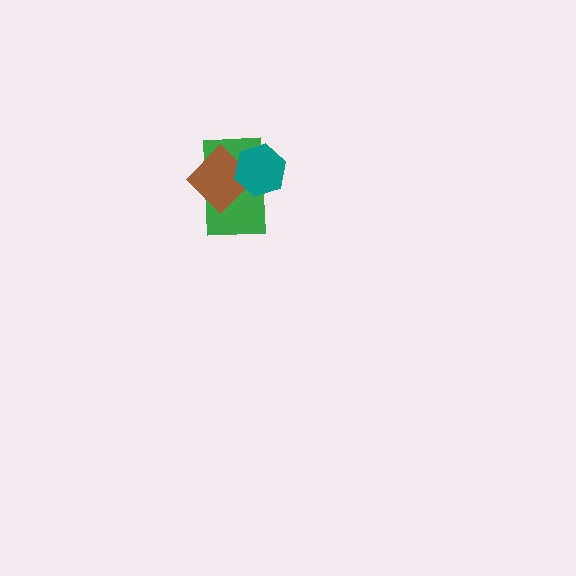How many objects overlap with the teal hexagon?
2 objects overlap with the teal hexagon.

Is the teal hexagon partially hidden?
No, no other shape covers it.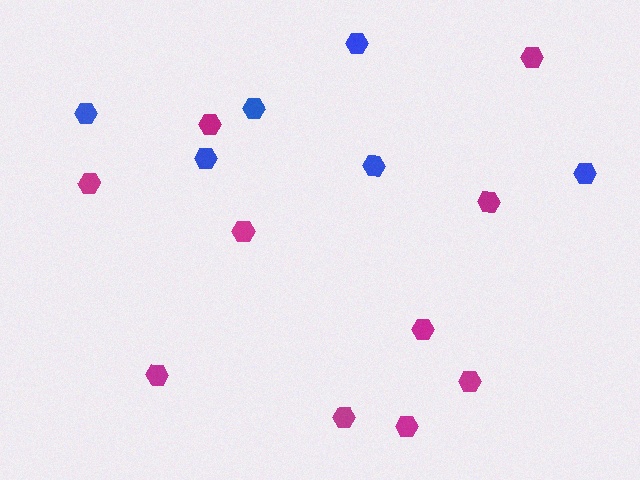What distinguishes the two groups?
There are 2 groups: one group of magenta hexagons (10) and one group of blue hexagons (6).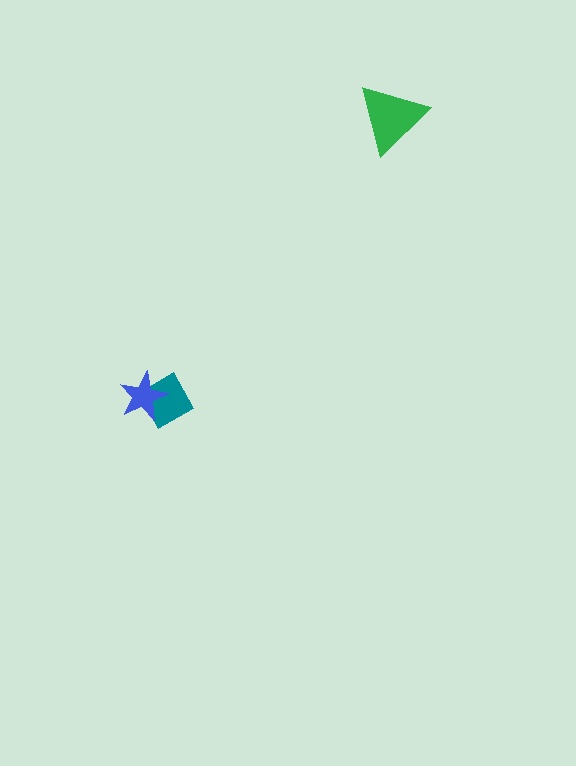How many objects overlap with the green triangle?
0 objects overlap with the green triangle.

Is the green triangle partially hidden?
No, no other shape covers it.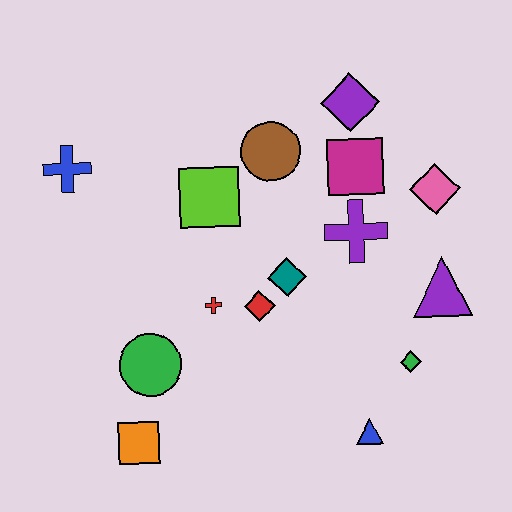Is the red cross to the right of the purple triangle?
No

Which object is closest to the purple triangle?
The green diamond is closest to the purple triangle.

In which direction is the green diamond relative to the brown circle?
The green diamond is below the brown circle.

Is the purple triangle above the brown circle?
No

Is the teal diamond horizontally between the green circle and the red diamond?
No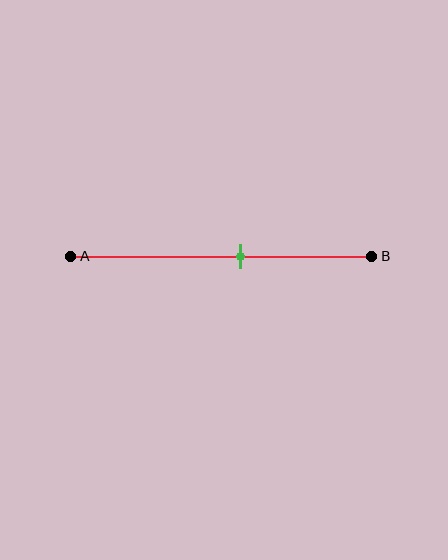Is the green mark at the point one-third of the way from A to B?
No, the mark is at about 55% from A, not at the 33% one-third point.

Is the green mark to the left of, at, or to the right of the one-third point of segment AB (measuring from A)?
The green mark is to the right of the one-third point of segment AB.